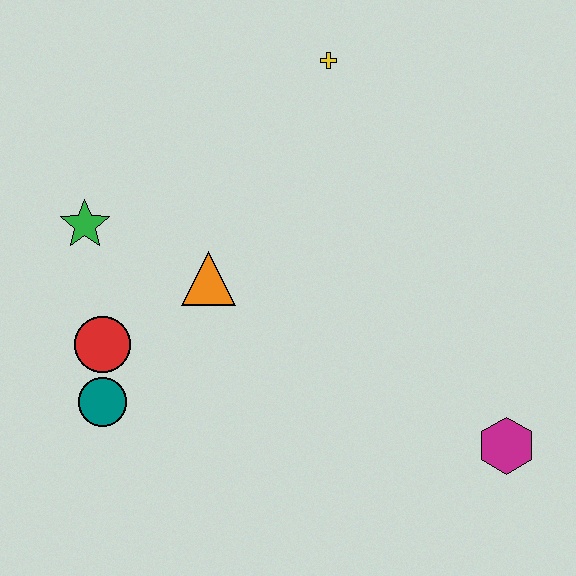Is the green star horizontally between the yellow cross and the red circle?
No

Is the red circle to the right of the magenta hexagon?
No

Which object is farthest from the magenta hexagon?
The green star is farthest from the magenta hexagon.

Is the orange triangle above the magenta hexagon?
Yes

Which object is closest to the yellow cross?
The orange triangle is closest to the yellow cross.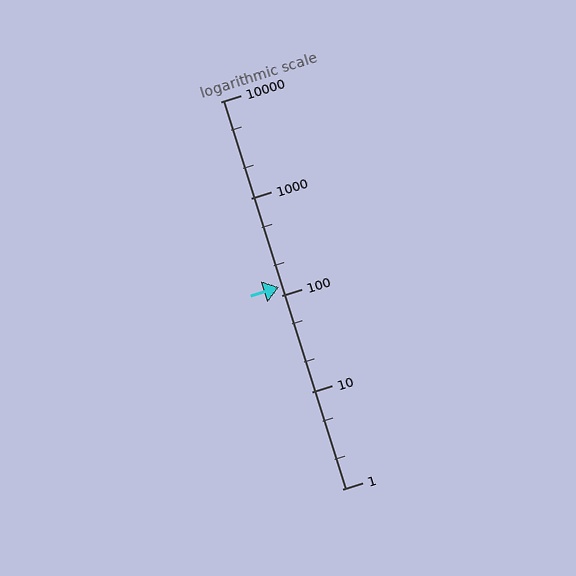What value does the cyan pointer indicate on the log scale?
The pointer indicates approximately 120.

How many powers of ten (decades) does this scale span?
The scale spans 4 decades, from 1 to 10000.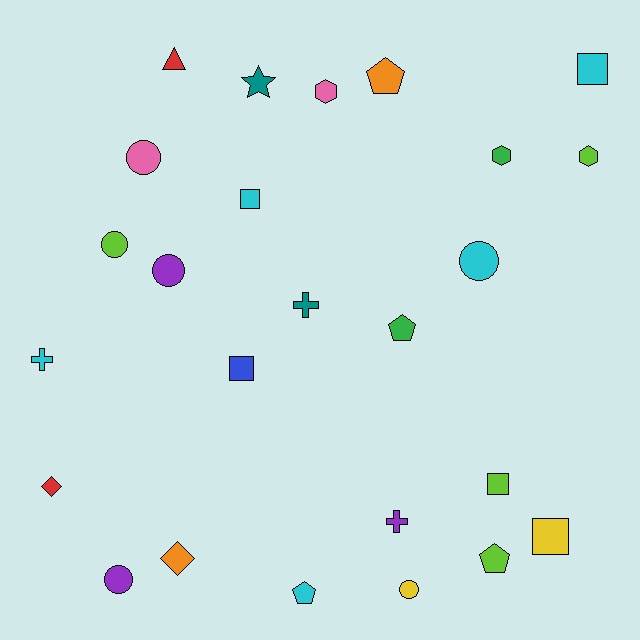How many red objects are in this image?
There are 2 red objects.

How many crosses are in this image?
There are 3 crosses.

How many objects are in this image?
There are 25 objects.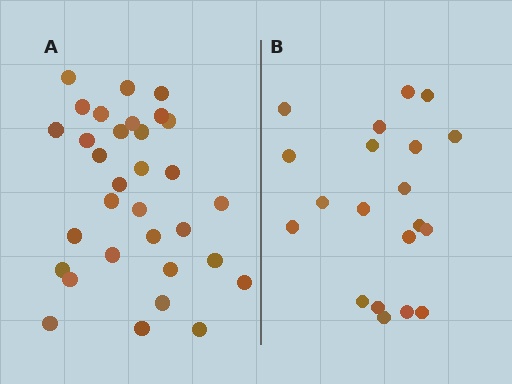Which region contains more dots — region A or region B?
Region A (the left region) has more dots.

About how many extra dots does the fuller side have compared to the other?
Region A has roughly 12 or so more dots than region B.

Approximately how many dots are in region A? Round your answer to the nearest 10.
About 30 dots. (The exact count is 32, which rounds to 30.)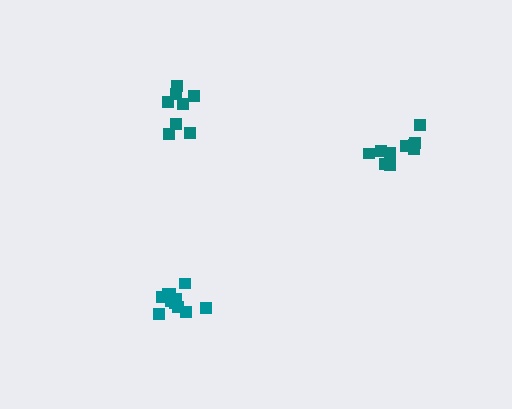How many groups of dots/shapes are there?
There are 3 groups.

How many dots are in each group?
Group 1: 8 dots, Group 2: 10 dots, Group 3: 11 dots (29 total).